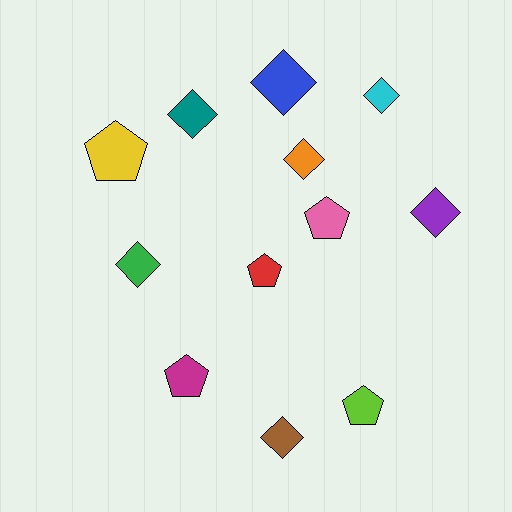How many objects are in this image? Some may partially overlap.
There are 12 objects.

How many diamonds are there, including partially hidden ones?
There are 7 diamonds.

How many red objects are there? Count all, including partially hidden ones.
There is 1 red object.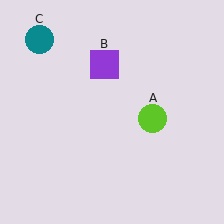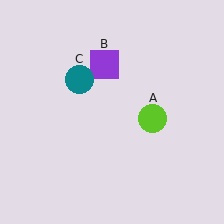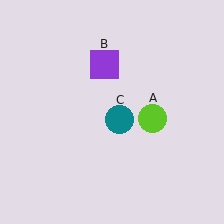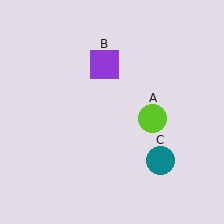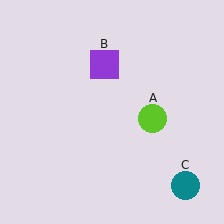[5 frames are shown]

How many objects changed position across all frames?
1 object changed position: teal circle (object C).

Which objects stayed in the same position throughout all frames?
Lime circle (object A) and purple square (object B) remained stationary.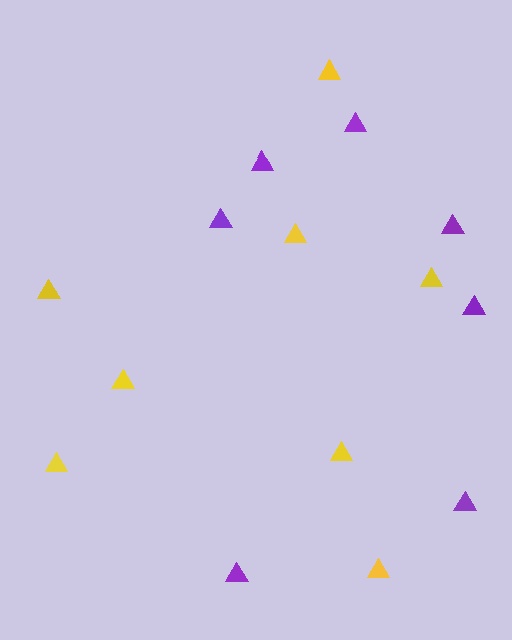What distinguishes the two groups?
There are 2 groups: one group of purple triangles (7) and one group of yellow triangles (8).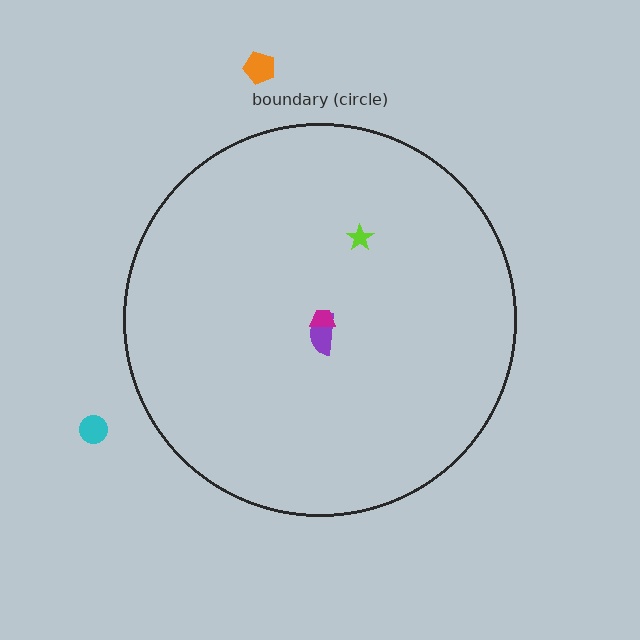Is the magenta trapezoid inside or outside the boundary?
Inside.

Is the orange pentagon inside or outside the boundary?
Outside.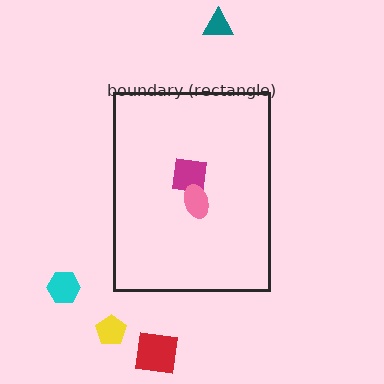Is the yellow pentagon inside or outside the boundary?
Outside.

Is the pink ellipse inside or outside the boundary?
Inside.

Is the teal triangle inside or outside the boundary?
Outside.